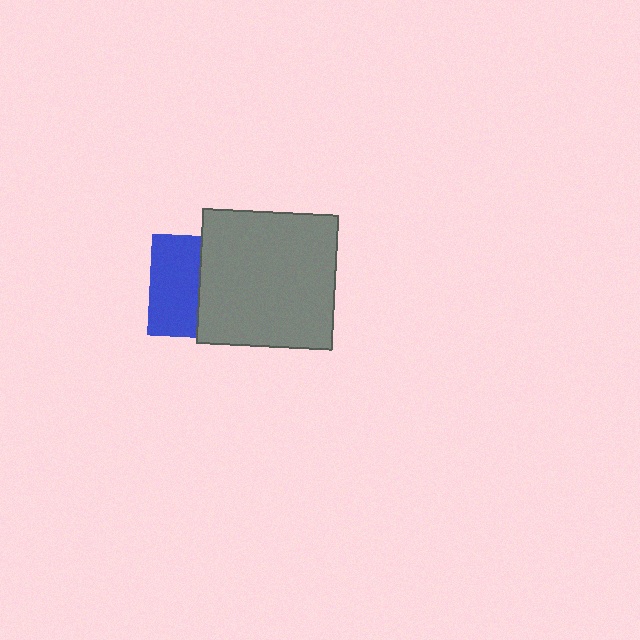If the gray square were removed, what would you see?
You would see the complete blue square.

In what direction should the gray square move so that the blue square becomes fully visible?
The gray square should move right. That is the shortest direction to clear the overlap and leave the blue square fully visible.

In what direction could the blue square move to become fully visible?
The blue square could move left. That would shift it out from behind the gray square entirely.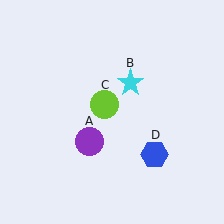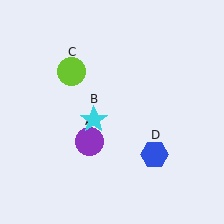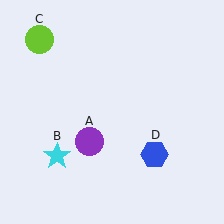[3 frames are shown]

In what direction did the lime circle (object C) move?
The lime circle (object C) moved up and to the left.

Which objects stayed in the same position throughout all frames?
Purple circle (object A) and blue hexagon (object D) remained stationary.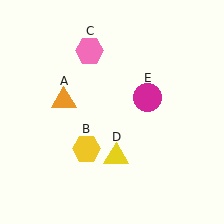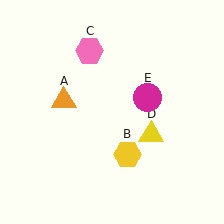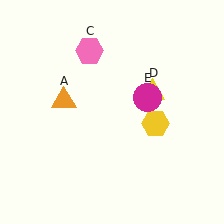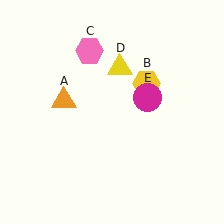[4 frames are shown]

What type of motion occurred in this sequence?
The yellow hexagon (object B), yellow triangle (object D) rotated counterclockwise around the center of the scene.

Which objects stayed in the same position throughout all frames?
Orange triangle (object A) and pink hexagon (object C) and magenta circle (object E) remained stationary.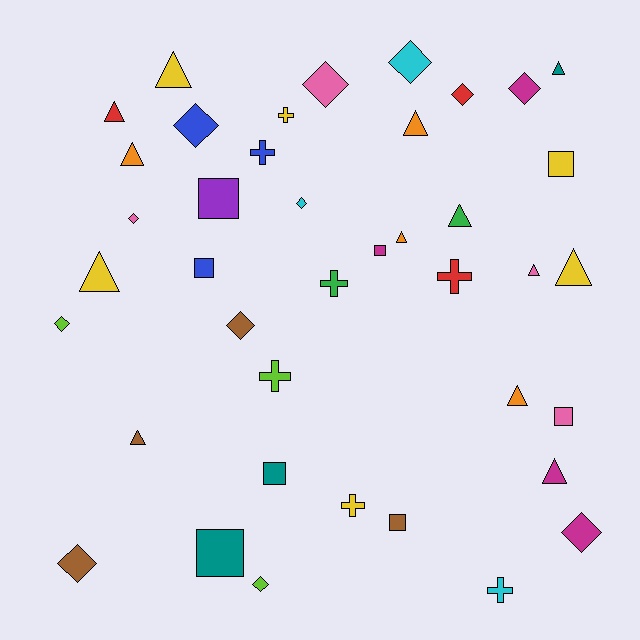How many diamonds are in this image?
There are 12 diamonds.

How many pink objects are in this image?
There are 4 pink objects.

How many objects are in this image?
There are 40 objects.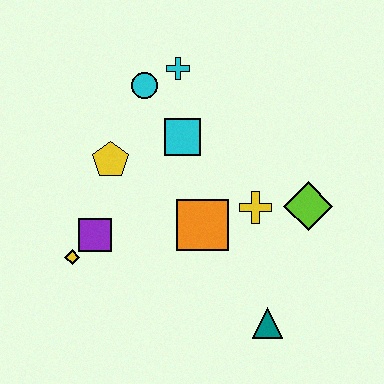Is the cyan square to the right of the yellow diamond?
Yes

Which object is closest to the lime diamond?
The yellow cross is closest to the lime diamond.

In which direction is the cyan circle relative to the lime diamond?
The cyan circle is to the left of the lime diamond.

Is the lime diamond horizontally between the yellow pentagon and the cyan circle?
No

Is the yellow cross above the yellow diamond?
Yes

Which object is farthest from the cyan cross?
The teal triangle is farthest from the cyan cross.